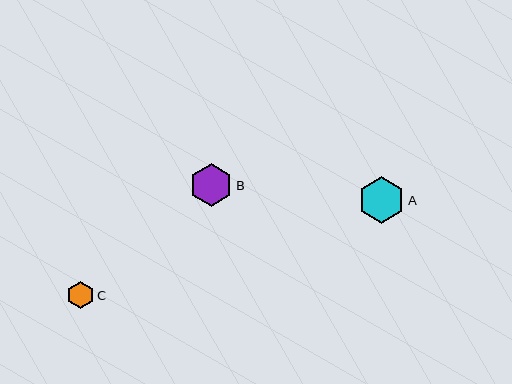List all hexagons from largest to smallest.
From largest to smallest: A, B, C.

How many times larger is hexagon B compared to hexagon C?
Hexagon B is approximately 1.6 times the size of hexagon C.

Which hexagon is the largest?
Hexagon A is the largest with a size of approximately 47 pixels.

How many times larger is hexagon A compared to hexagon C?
Hexagon A is approximately 1.7 times the size of hexagon C.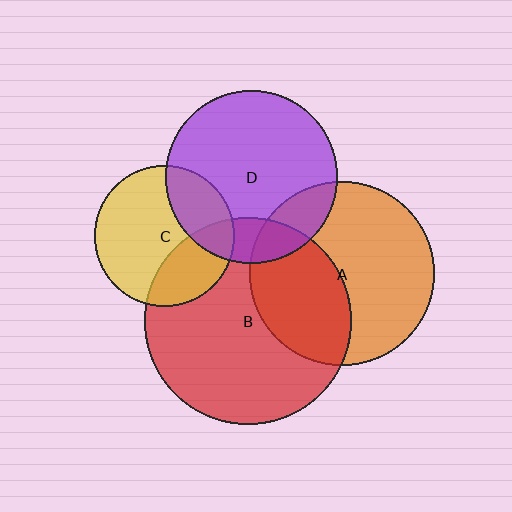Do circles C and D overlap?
Yes.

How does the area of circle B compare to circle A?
Approximately 1.3 times.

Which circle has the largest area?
Circle B (red).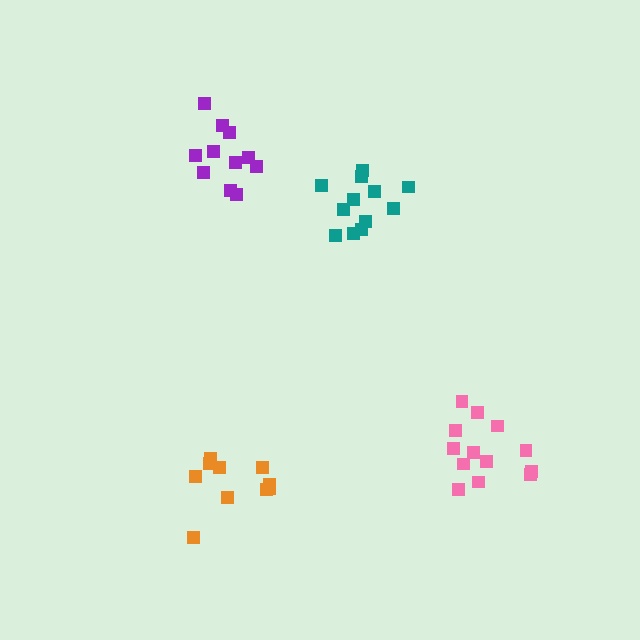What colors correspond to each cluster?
The clusters are colored: pink, teal, orange, purple.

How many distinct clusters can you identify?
There are 4 distinct clusters.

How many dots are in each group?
Group 1: 13 dots, Group 2: 12 dots, Group 3: 10 dots, Group 4: 11 dots (46 total).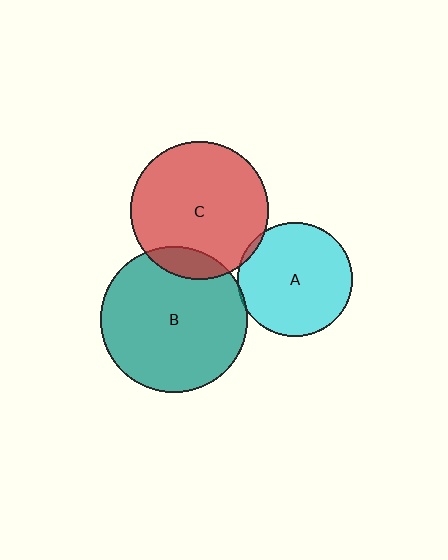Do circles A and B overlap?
Yes.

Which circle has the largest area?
Circle B (teal).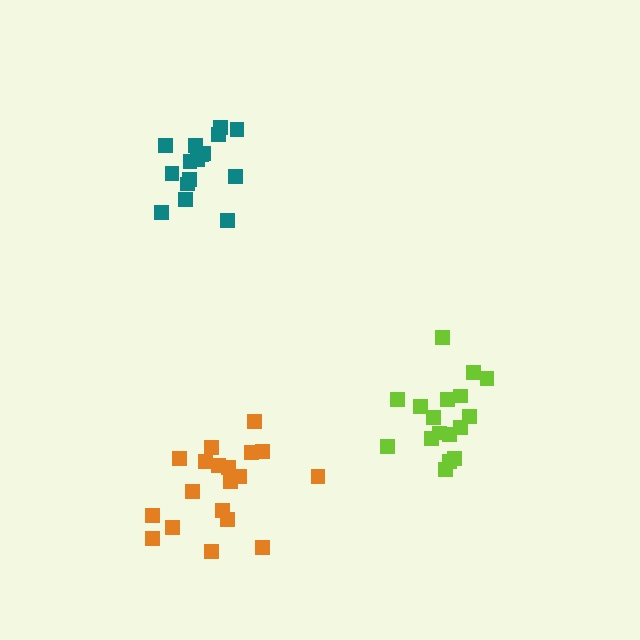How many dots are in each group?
Group 1: 19 dots, Group 2: 17 dots, Group 3: 16 dots (52 total).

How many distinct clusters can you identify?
There are 3 distinct clusters.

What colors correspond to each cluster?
The clusters are colored: orange, lime, teal.